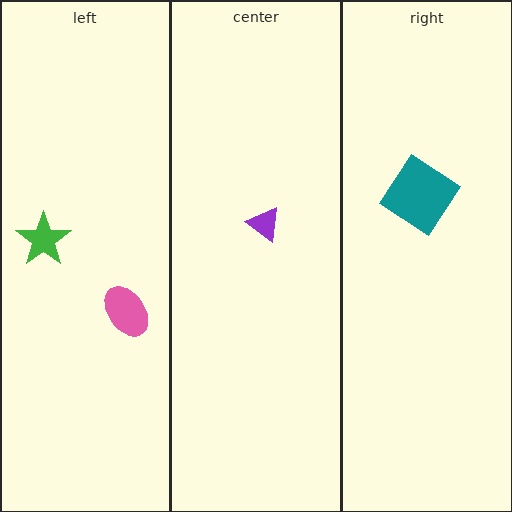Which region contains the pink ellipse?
The left region.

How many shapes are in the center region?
1.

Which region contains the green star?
The left region.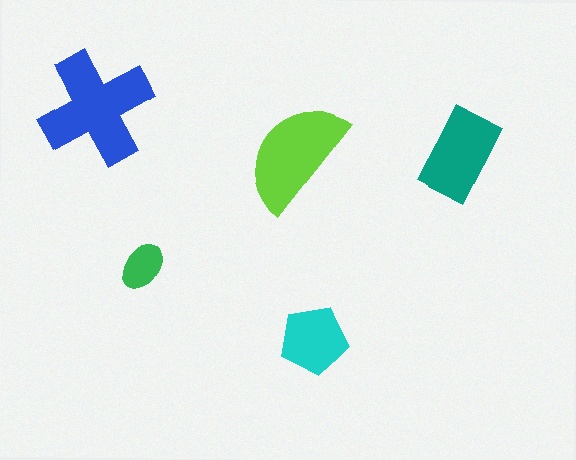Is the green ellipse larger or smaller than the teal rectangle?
Smaller.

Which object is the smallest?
The green ellipse.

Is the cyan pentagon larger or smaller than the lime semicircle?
Smaller.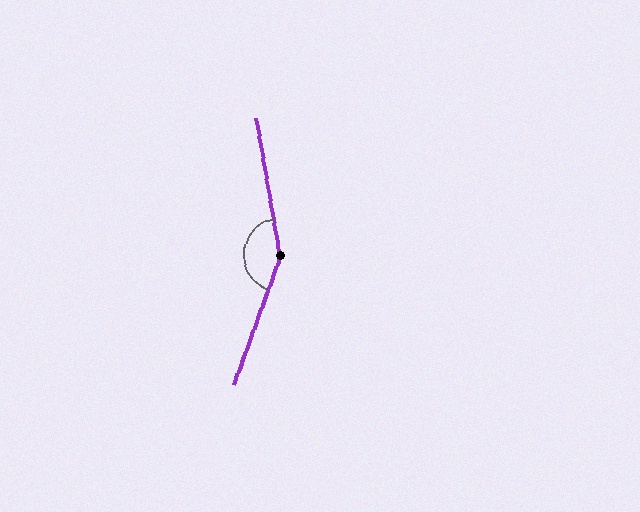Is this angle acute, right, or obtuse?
It is obtuse.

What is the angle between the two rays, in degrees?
Approximately 150 degrees.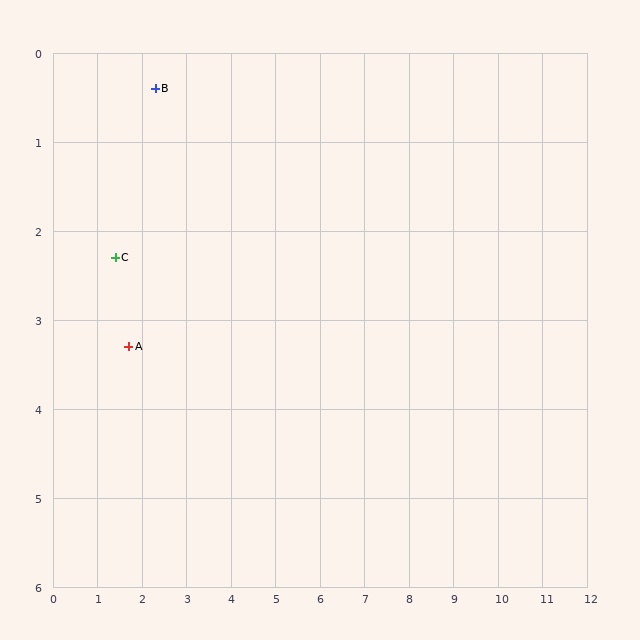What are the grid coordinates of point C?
Point C is at approximately (1.4, 2.3).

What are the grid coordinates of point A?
Point A is at approximately (1.7, 3.3).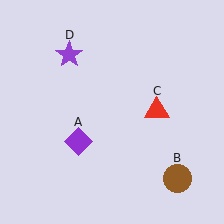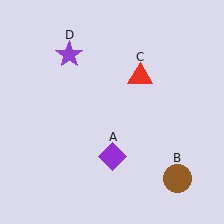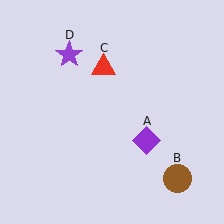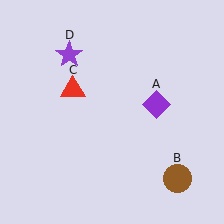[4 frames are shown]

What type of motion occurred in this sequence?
The purple diamond (object A), red triangle (object C) rotated counterclockwise around the center of the scene.